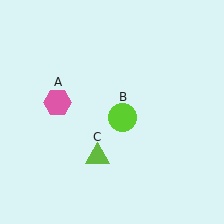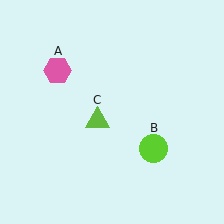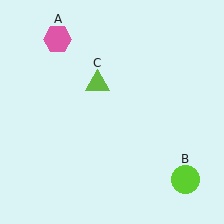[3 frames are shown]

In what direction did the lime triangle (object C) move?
The lime triangle (object C) moved up.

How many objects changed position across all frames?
3 objects changed position: pink hexagon (object A), lime circle (object B), lime triangle (object C).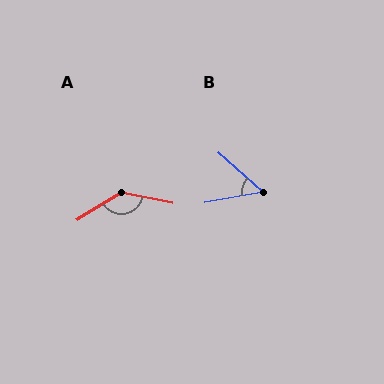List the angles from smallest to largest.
B (51°), A (137°).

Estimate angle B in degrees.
Approximately 51 degrees.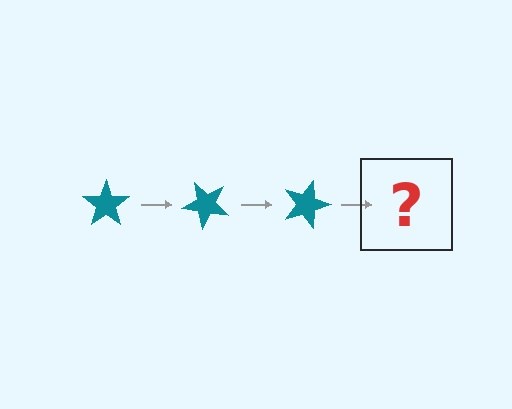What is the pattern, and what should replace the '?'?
The pattern is that the star rotates 45 degrees each step. The '?' should be a teal star rotated 135 degrees.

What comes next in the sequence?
The next element should be a teal star rotated 135 degrees.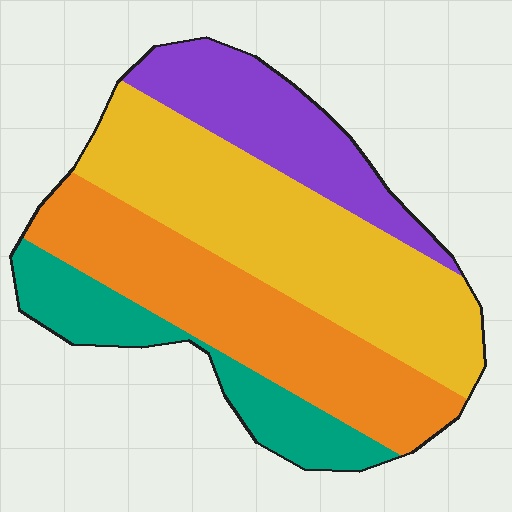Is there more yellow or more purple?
Yellow.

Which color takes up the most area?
Yellow, at roughly 35%.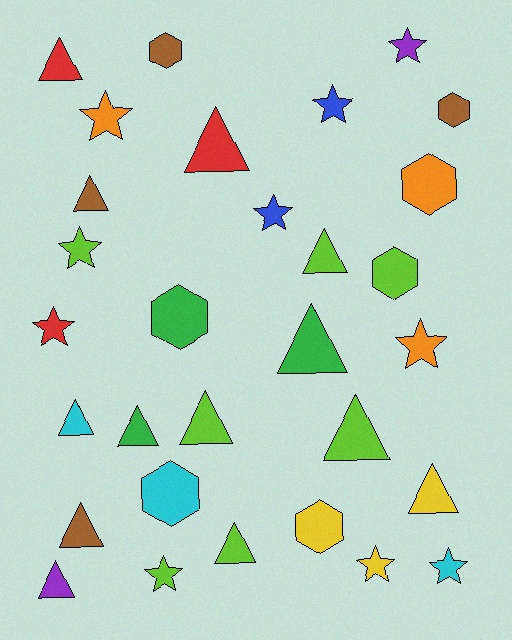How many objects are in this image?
There are 30 objects.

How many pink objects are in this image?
There are no pink objects.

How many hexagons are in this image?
There are 7 hexagons.